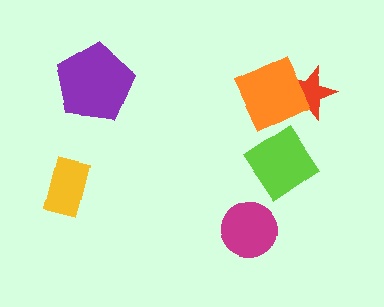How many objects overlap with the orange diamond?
2 objects overlap with the orange diamond.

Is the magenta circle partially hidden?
No, no other shape covers it.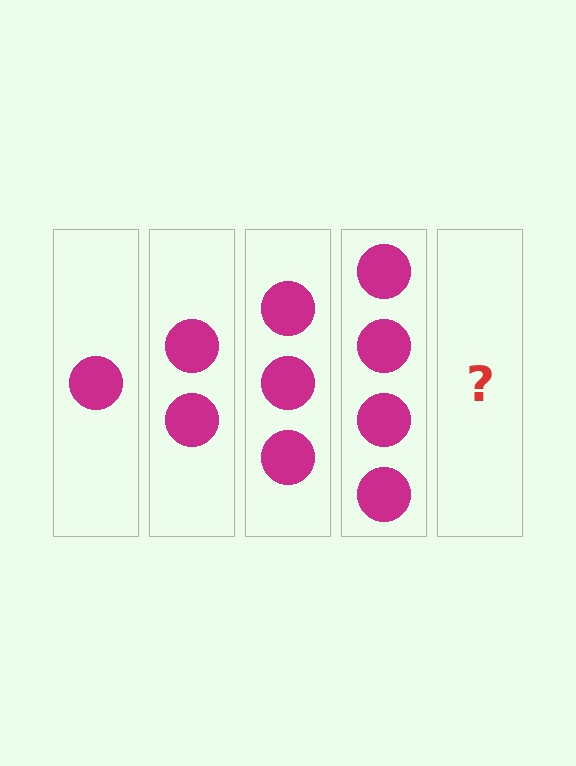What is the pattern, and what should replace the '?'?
The pattern is that each step adds one more circle. The '?' should be 5 circles.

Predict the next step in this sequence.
The next step is 5 circles.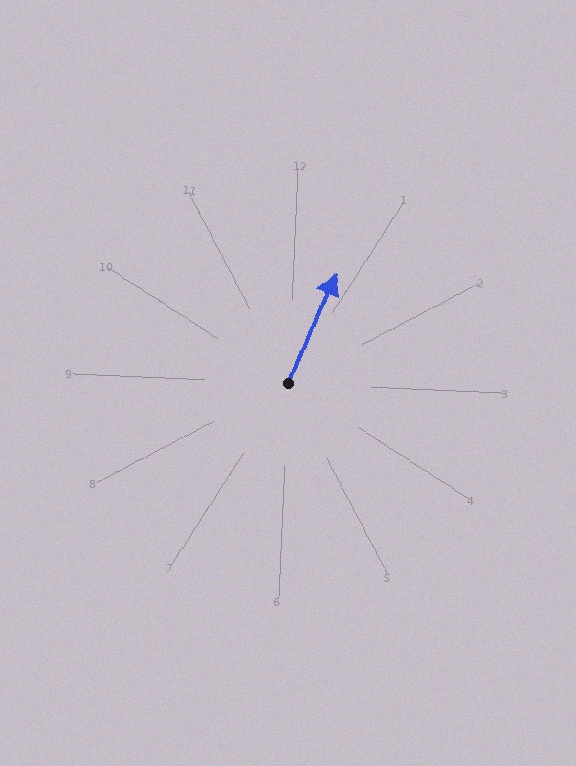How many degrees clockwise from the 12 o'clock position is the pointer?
Approximately 21 degrees.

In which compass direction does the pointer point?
North.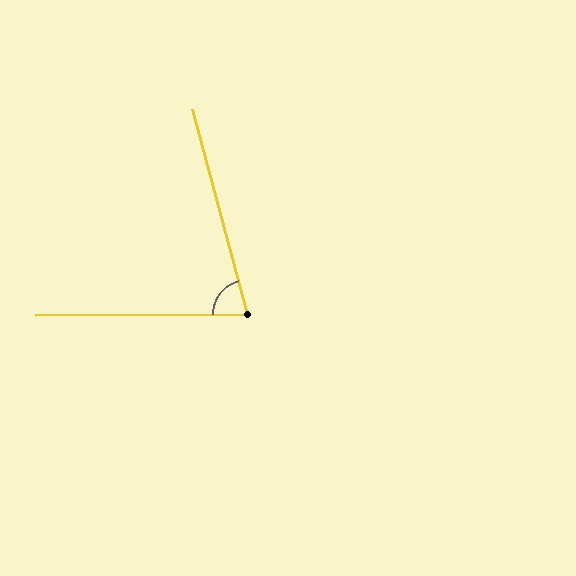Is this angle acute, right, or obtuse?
It is acute.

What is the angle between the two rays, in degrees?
Approximately 75 degrees.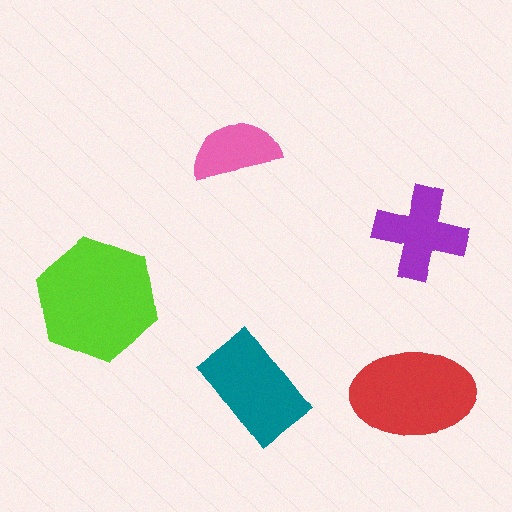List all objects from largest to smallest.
The lime hexagon, the red ellipse, the teal rectangle, the purple cross, the pink semicircle.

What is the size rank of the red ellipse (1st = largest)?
2nd.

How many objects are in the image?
There are 5 objects in the image.